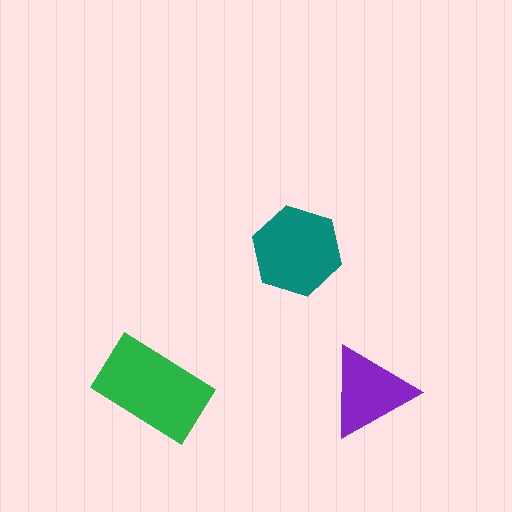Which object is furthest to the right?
The purple triangle is rightmost.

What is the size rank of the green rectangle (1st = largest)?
1st.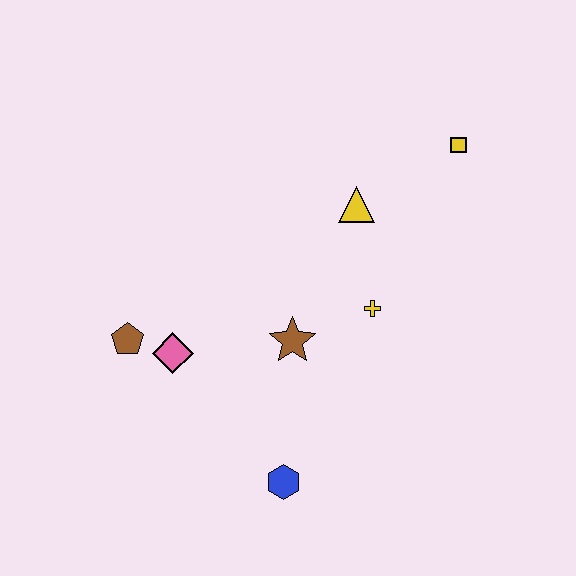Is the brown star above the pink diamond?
Yes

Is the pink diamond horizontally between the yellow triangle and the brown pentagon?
Yes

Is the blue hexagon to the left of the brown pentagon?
No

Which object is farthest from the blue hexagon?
The yellow square is farthest from the blue hexagon.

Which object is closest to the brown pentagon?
The pink diamond is closest to the brown pentagon.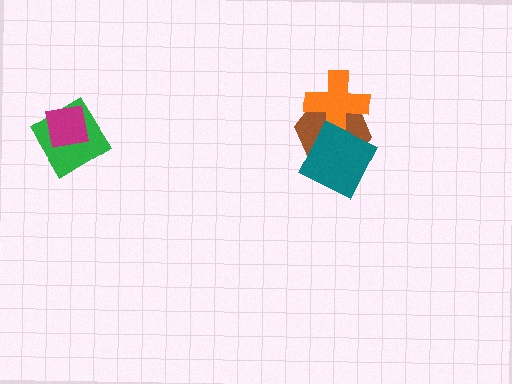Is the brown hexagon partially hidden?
Yes, it is partially covered by another shape.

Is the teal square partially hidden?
No, no other shape covers it.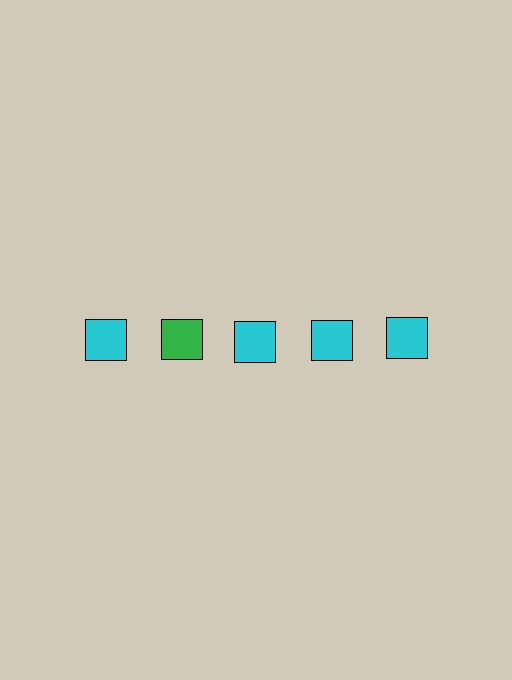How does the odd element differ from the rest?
It has a different color: green instead of cyan.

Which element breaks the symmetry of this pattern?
The green square in the top row, second from left column breaks the symmetry. All other shapes are cyan squares.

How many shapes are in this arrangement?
There are 5 shapes arranged in a grid pattern.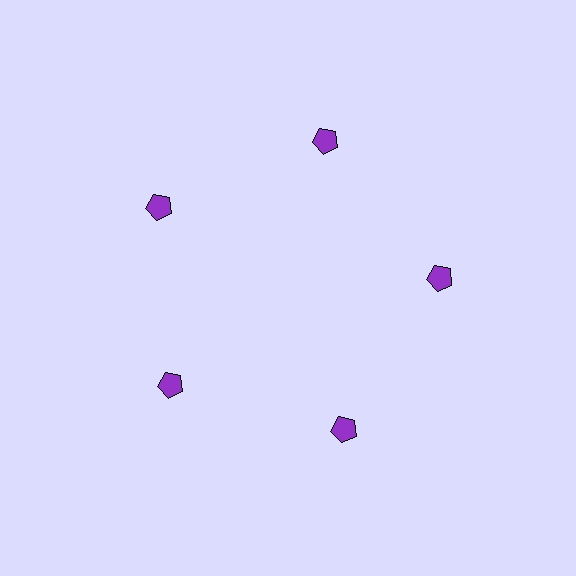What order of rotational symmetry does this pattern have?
This pattern has 5-fold rotational symmetry.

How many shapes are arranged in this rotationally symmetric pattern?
There are 5 shapes, arranged in 5 groups of 1.